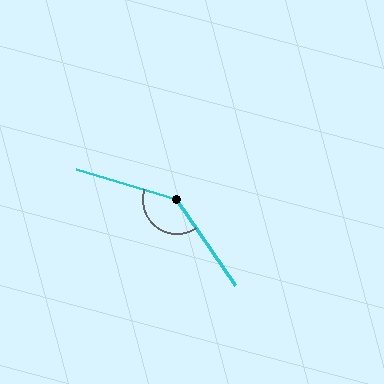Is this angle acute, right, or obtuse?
It is obtuse.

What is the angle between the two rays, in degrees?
Approximately 141 degrees.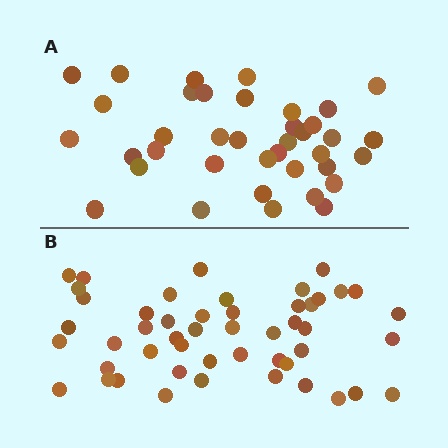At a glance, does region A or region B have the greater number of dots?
Region B (the bottom region) has more dots.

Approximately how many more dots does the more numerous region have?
Region B has roughly 12 or so more dots than region A.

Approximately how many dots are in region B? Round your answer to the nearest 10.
About 50 dots. (The exact count is 49, which rounds to 50.)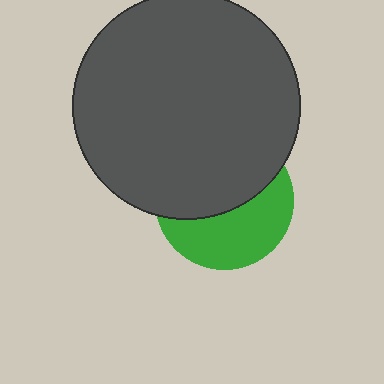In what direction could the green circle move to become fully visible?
The green circle could move down. That would shift it out from behind the dark gray circle entirely.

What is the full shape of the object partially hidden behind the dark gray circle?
The partially hidden object is a green circle.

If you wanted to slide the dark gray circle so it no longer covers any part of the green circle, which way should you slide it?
Slide it up — that is the most direct way to separate the two shapes.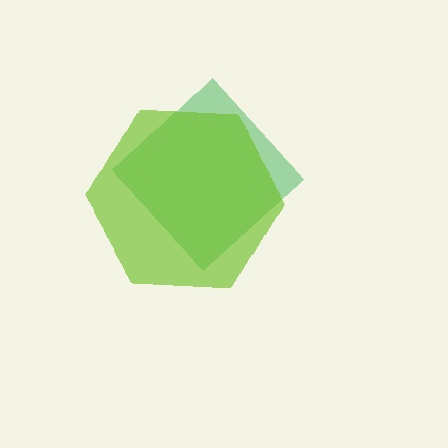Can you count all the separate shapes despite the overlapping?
Yes, there are 2 separate shapes.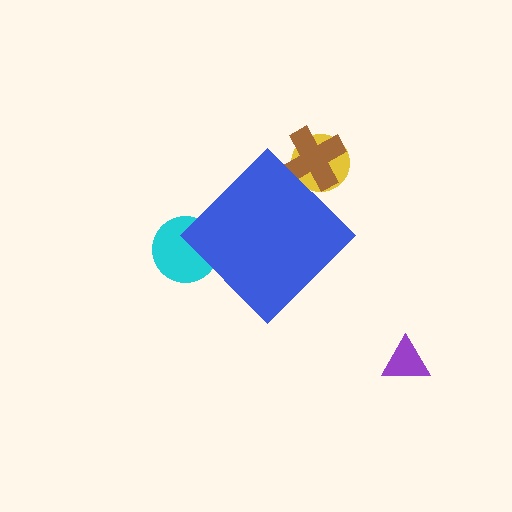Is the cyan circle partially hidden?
Yes, the cyan circle is partially hidden behind the blue diamond.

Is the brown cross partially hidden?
Yes, the brown cross is partially hidden behind the blue diamond.